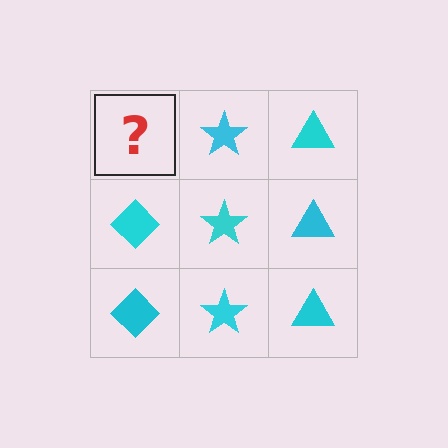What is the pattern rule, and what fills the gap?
The rule is that each column has a consistent shape. The gap should be filled with a cyan diamond.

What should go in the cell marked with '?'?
The missing cell should contain a cyan diamond.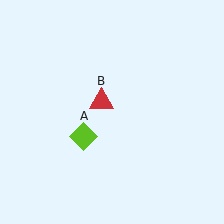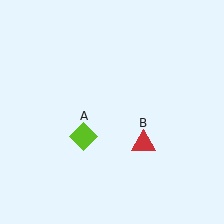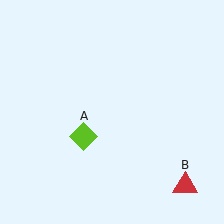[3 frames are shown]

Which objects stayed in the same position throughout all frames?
Lime diamond (object A) remained stationary.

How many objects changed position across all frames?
1 object changed position: red triangle (object B).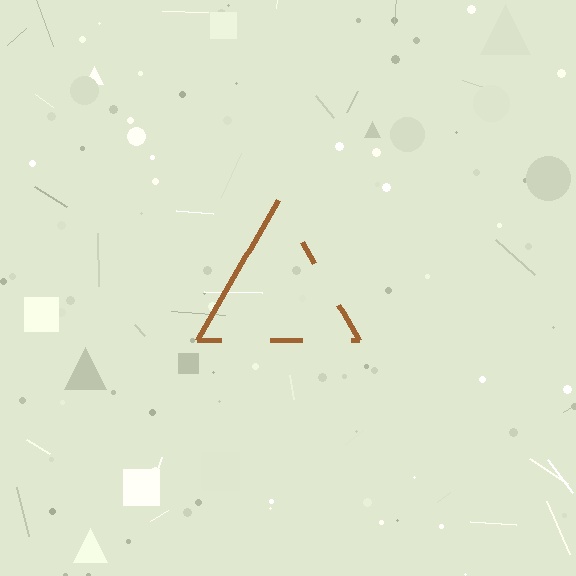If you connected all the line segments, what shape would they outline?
They would outline a triangle.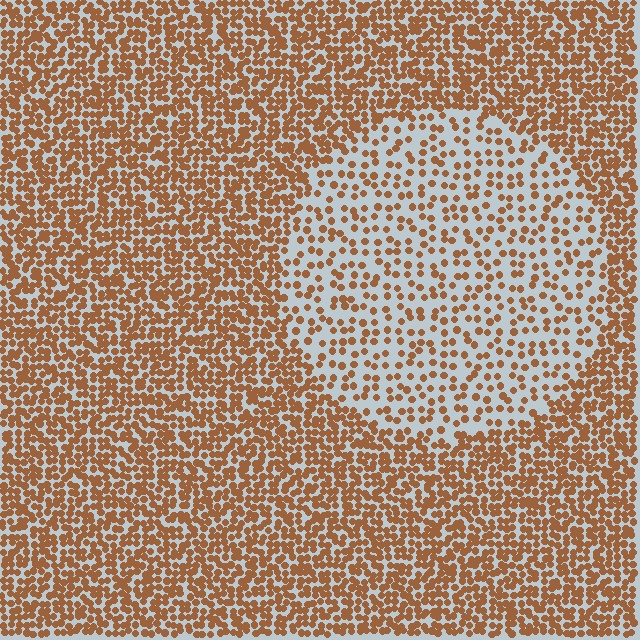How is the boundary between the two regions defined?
The boundary is defined by a change in element density (approximately 2.3x ratio). All elements are the same color, size, and shape.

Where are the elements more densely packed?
The elements are more densely packed outside the circle boundary.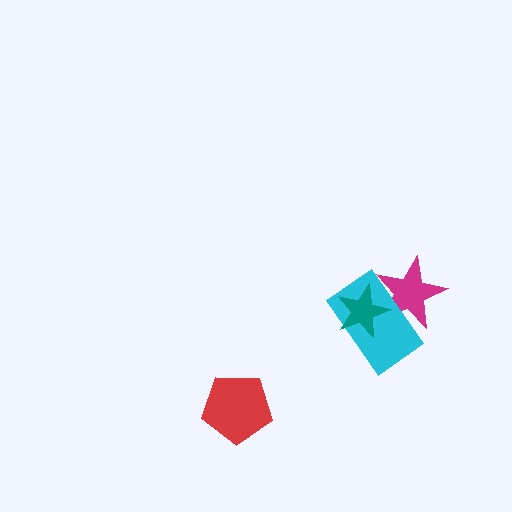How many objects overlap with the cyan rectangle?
2 objects overlap with the cyan rectangle.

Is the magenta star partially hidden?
Yes, it is partially covered by another shape.